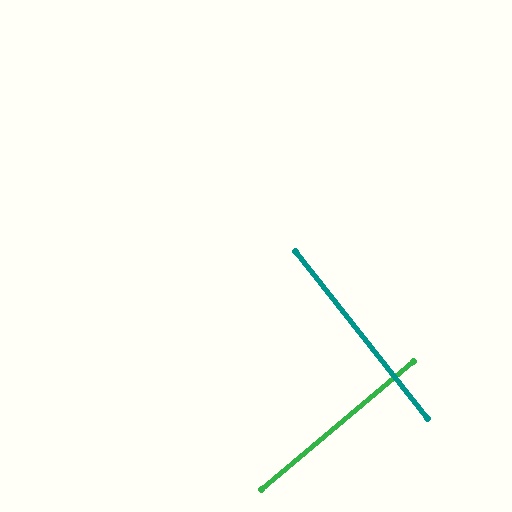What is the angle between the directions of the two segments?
Approximately 88 degrees.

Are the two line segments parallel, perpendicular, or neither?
Perpendicular — they meet at approximately 88°.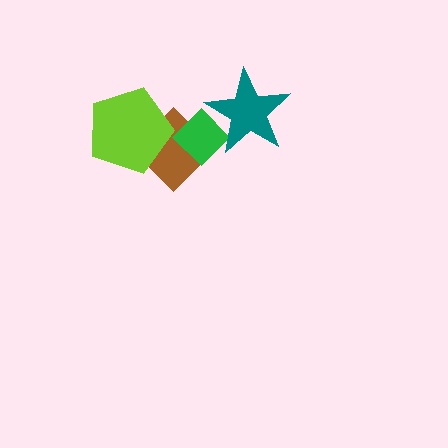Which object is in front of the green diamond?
The teal star is in front of the green diamond.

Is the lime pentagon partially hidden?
No, no other shape covers it.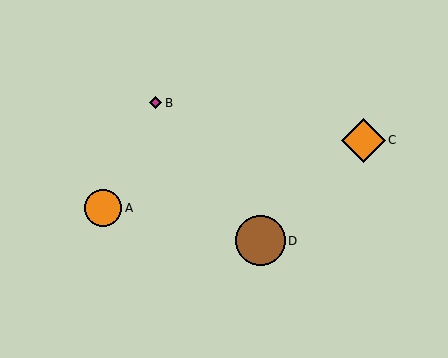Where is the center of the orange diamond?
The center of the orange diamond is at (364, 140).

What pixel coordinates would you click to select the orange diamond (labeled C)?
Click at (364, 140) to select the orange diamond C.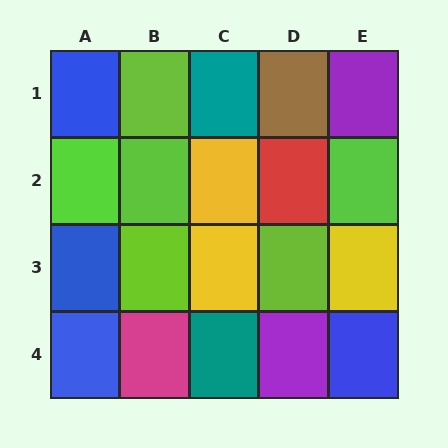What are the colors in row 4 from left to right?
Blue, magenta, teal, purple, blue.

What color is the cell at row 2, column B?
Lime.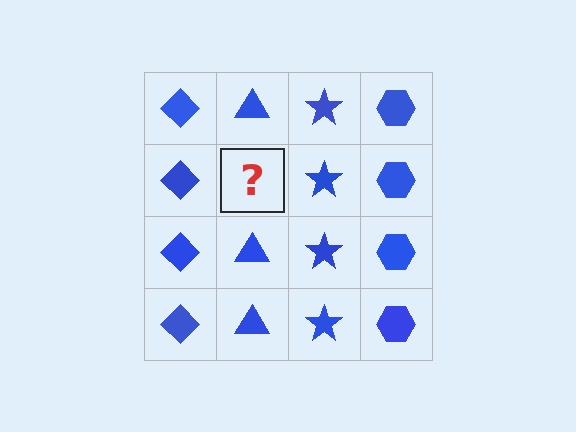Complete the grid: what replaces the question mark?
The question mark should be replaced with a blue triangle.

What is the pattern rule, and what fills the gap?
The rule is that each column has a consistent shape. The gap should be filled with a blue triangle.